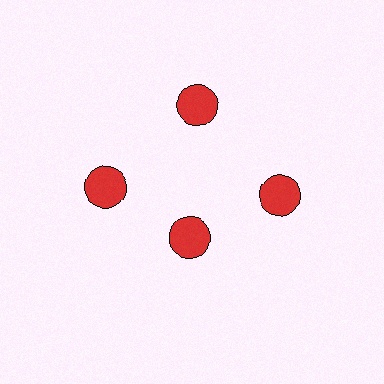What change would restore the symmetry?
The symmetry would be restored by moving it outward, back onto the ring so that all 4 circles sit at equal angles and equal distance from the center.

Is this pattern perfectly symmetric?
No. The 4 red circles are arranged in a ring, but one element near the 6 o'clock position is pulled inward toward the center, breaking the 4-fold rotational symmetry.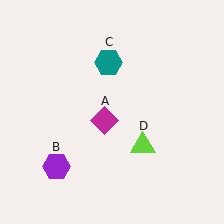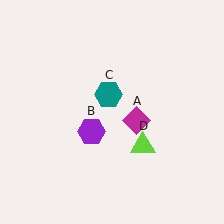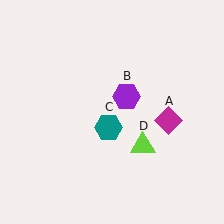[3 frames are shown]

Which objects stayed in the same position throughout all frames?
Lime triangle (object D) remained stationary.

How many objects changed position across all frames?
3 objects changed position: magenta diamond (object A), purple hexagon (object B), teal hexagon (object C).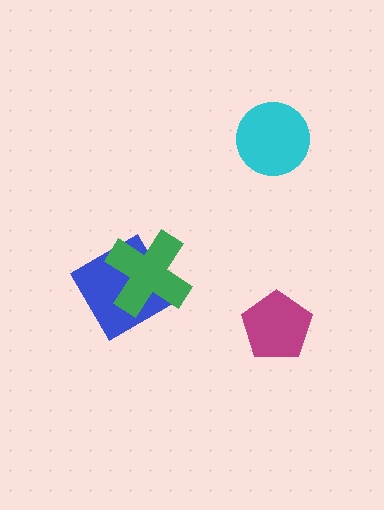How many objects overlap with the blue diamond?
1 object overlaps with the blue diamond.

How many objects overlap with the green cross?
1 object overlaps with the green cross.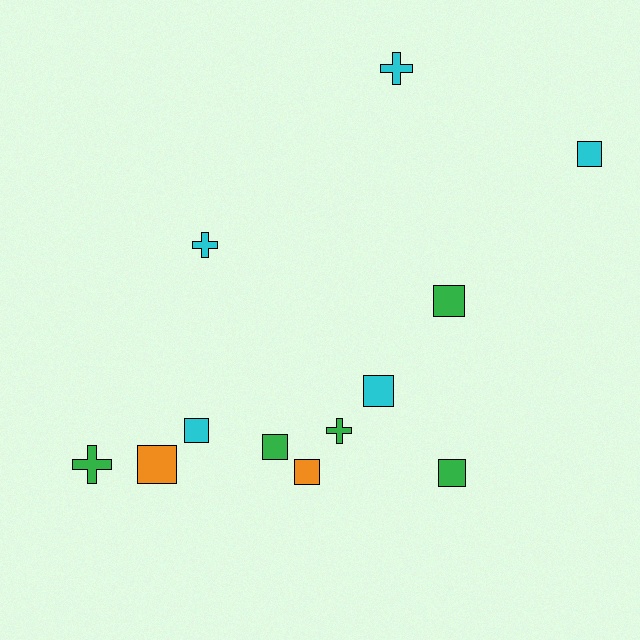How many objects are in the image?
There are 12 objects.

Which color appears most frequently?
Green, with 5 objects.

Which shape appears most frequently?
Square, with 8 objects.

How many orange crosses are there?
There are no orange crosses.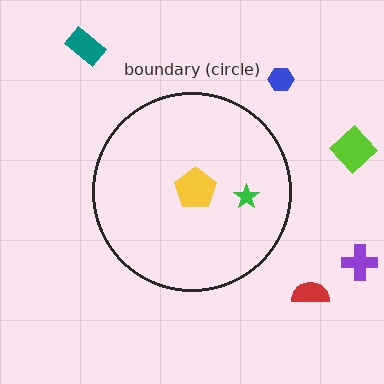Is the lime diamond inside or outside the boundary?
Outside.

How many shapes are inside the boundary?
2 inside, 5 outside.